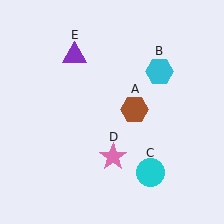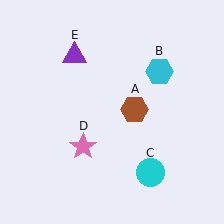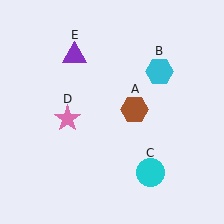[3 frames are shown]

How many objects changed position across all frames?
1 object changed position: pink star (object D).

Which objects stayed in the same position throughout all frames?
Brown hexagon (object A) and cyan hexagon (object B) and cyan circle (object C) and purple triangle (object E) remained stationary.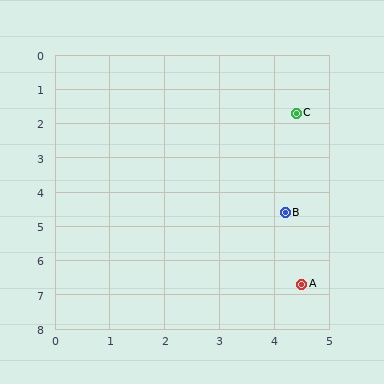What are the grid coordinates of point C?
Point C is at approximately (4.4, 1.7).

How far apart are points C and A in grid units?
Points C and A are about 5.0 grid units apart.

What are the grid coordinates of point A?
Point A is at approximately (4.5, 6.7).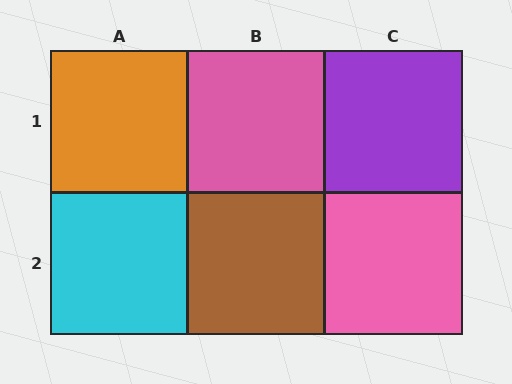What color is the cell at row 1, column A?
Orange.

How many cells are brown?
1 cell is brown.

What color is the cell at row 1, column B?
Pink.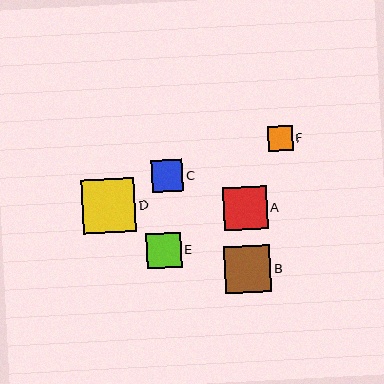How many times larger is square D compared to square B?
Square D is approximately 1.1 times the size of square B.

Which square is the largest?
Square D is the largest with a size of approximately 53 pixels.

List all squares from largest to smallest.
From largest to smallest: D, B, A, E, C, F.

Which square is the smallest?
Square F is the smallest with a size of approximately 25 pixels.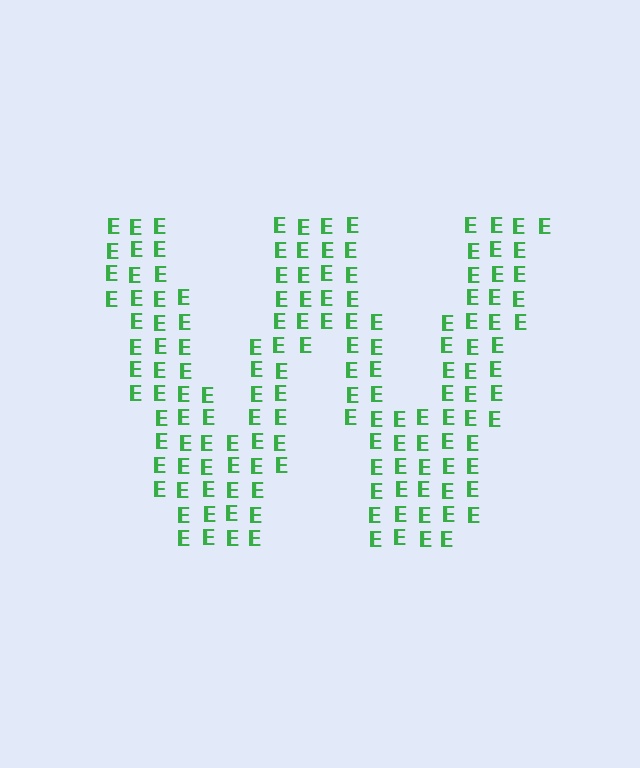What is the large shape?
The large shape is the letter W.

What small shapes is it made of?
It is made of small letter E's.